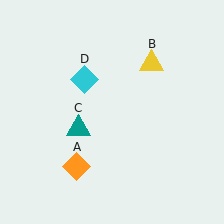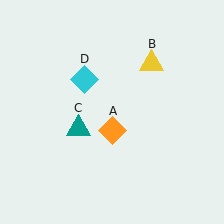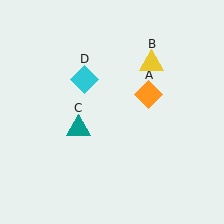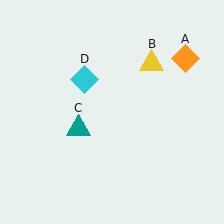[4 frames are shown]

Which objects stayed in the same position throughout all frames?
Yellow triangle (object B) and teal triangle (object C) and cyan diamond (object D) remained stationary.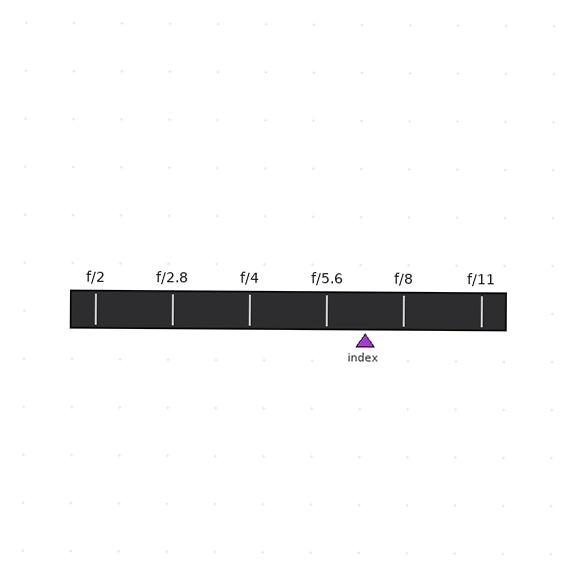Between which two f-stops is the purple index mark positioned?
The index mark is between f/5.6 and f/8.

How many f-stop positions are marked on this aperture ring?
There are 6 f-stop positions marked.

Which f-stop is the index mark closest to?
The index mark is closest to f/8.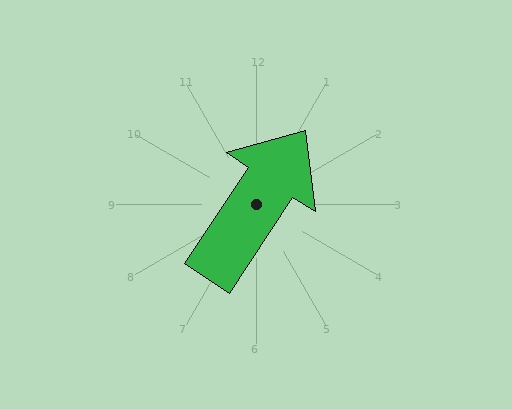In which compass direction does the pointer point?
Northeast.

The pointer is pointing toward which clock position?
Roughly 1 o'clock.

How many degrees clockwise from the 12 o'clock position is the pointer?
Approximately 34 degrees.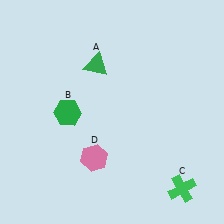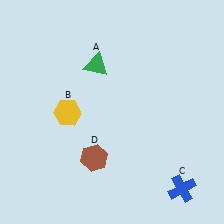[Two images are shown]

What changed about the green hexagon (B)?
In Image 1, B is green. In Image 2, it changed to yellow.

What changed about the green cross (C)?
In Image 1, C is green. In Image 2, it changed to blue.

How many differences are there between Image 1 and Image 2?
There are 3 differences between the two images.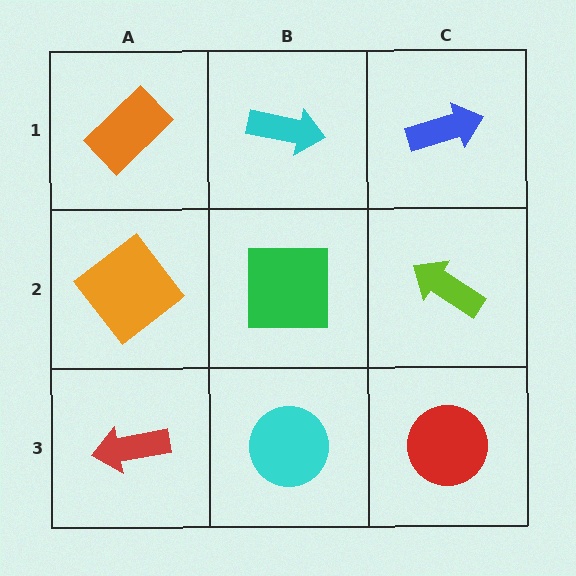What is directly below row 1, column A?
An orange diamond.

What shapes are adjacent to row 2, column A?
An orange rectangle (row 1, column A), a red arrow (row 3, column A), a green square (row 2, column B).